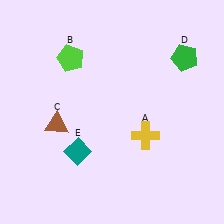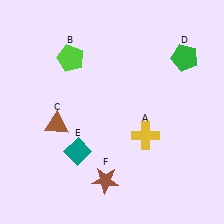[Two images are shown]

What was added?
A brown star (F) was added in Image 2.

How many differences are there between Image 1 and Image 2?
There is 1 difference between the two images.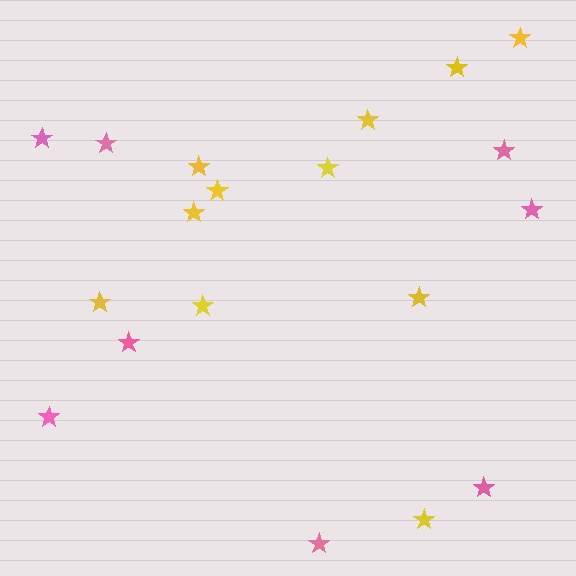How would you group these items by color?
There are 2 groups: one group of yellow stars (11) and one group of pink stars (8).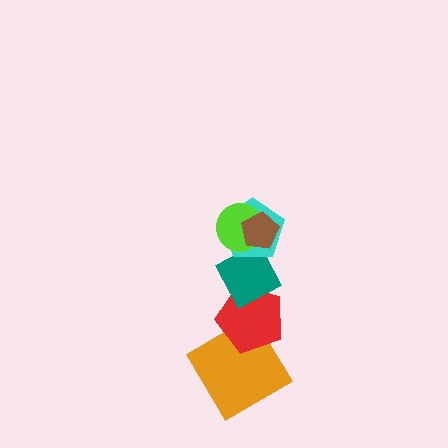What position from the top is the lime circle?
The lime circle is 2nd from the top.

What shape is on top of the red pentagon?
The teal diamond is on top of the red pentagon.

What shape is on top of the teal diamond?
The cyan pentagon is on top of the teal diamond.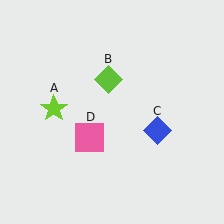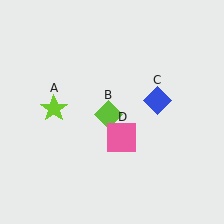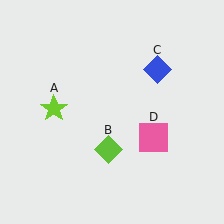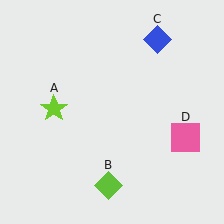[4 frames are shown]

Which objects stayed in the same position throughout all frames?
Lime star (object A) remained stationary.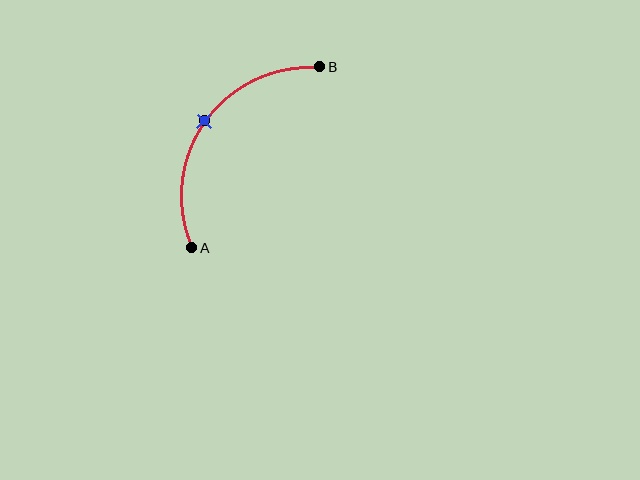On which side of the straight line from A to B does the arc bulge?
The arc bulges above and to the left of the straight line connecting A and B.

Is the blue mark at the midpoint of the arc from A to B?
Yes. The blue mark lies on the arc at equal arc-length from both A and B — it is the arc midpoint.